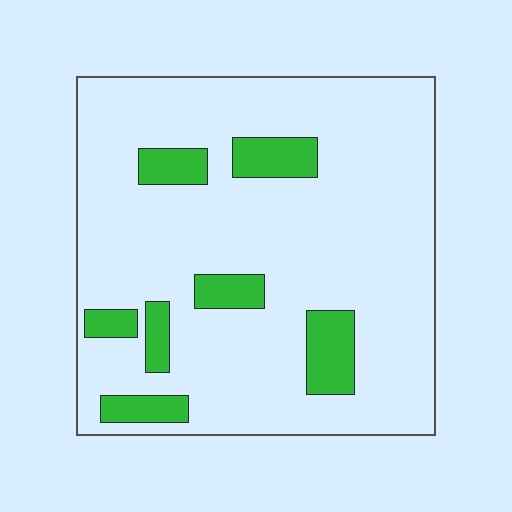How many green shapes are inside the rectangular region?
7.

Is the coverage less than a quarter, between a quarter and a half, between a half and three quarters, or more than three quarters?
Less than a quarter.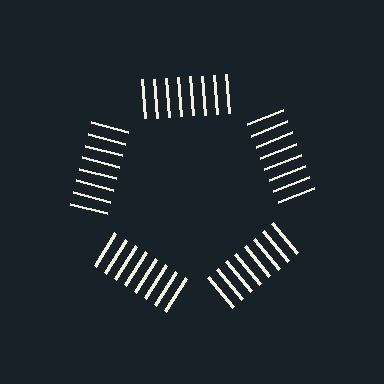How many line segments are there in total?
40 — 8 along each of the 5 edges.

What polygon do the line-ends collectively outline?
An illusory pentagon — the line segments terminate on its edges but no continuous stroke is drawn.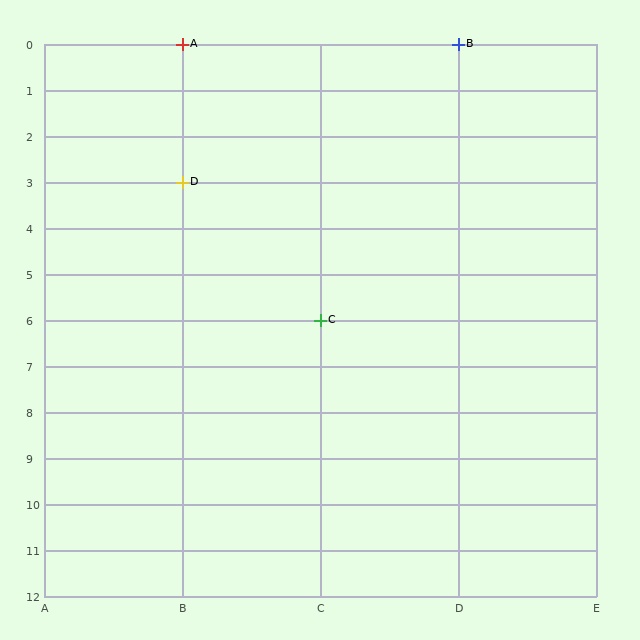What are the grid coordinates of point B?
Point B is at grid coordinates (D, 0).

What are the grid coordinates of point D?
Point D is at grid coordinates (B, 3).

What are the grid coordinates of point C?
Point C is at grid coordinates (C, 6).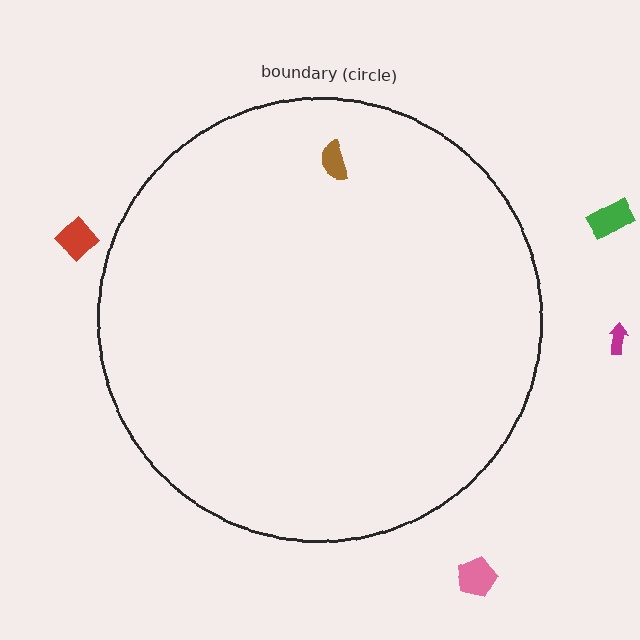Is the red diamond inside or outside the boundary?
Outside.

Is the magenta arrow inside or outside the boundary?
Outside.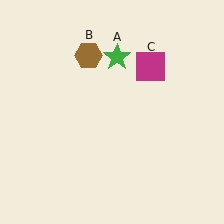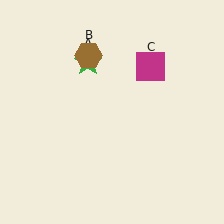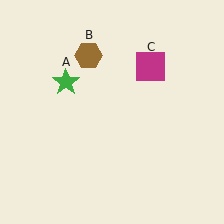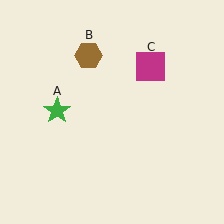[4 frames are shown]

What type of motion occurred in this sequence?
The green star (object A) rotated counterclockwise around the center of the scene.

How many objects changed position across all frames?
1 object changed position: green star (object A).